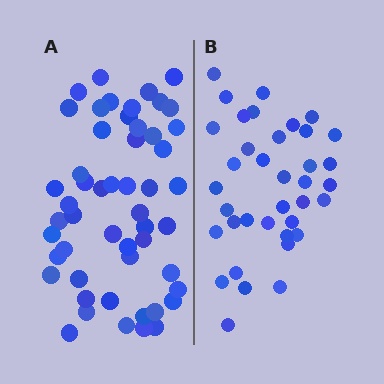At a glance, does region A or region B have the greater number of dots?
Region A (the left region) has more dots.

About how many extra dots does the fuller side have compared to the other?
Region A has approximately 15 more dots than region B.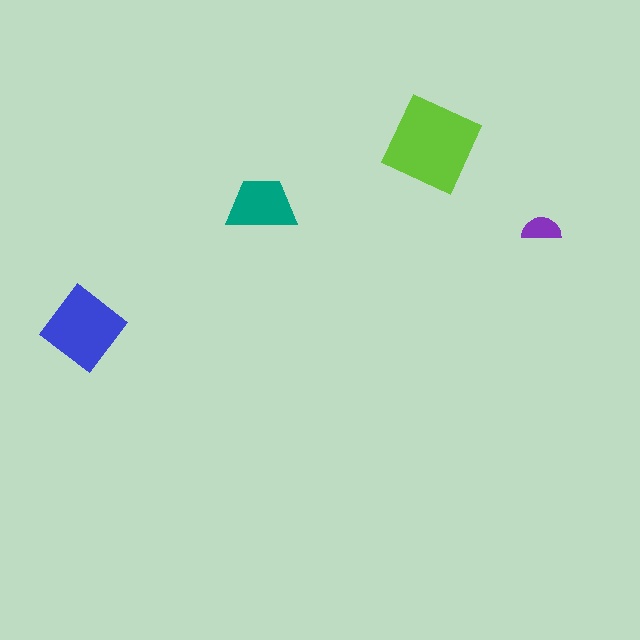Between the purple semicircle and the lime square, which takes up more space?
The lime square.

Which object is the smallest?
The purple semicircle.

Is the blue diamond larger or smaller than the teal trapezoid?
Larger.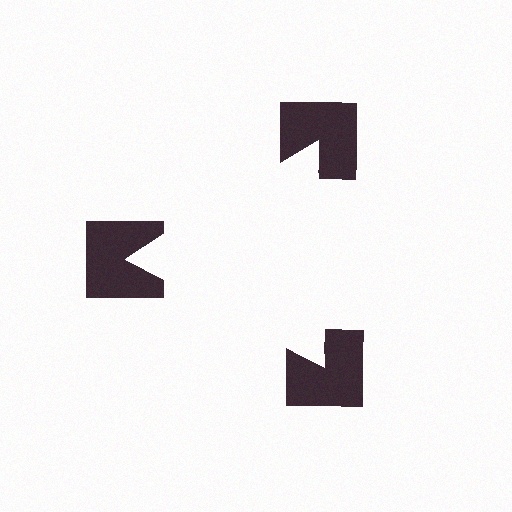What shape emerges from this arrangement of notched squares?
An illusory triangle — its edges are inferred from the aligned wedge cuts in the notched squares, not physically drawn.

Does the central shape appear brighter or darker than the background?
It typically appears slightly brighter than the background, even though no actual brightness change is drawn.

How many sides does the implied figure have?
3 sides.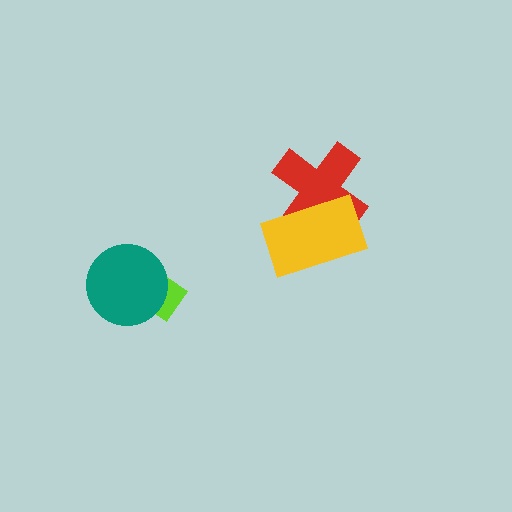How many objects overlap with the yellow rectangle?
1 object overlaps with the yellow rectangle.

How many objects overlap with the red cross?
1 object overlaps with the red cross.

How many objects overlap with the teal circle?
1 object overlaps with the teal circle.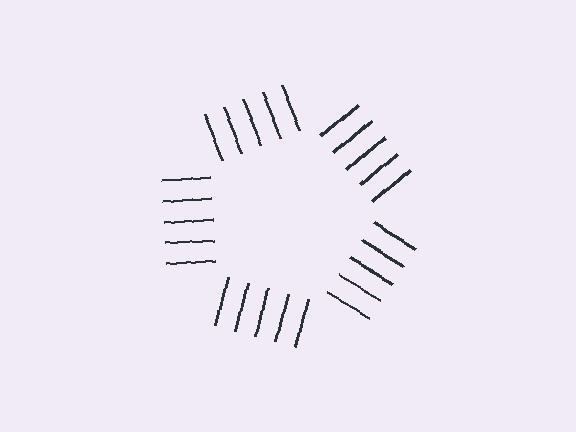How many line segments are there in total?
25 — 5 along each of the 5 edges.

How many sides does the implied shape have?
5 sides — the line-ends trace a pentagon.